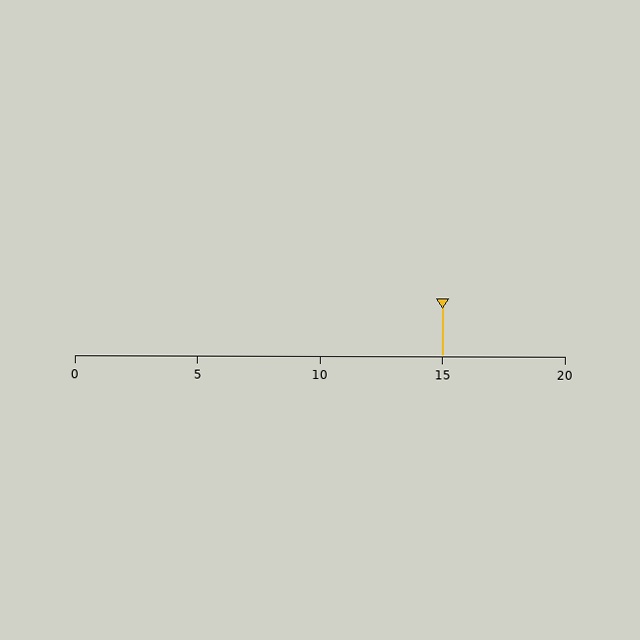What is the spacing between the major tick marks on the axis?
The major ticks are spaced 5 apart.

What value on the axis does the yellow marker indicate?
The marker indicates approximately 15.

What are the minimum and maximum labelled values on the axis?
The axis runs from 0 to 20.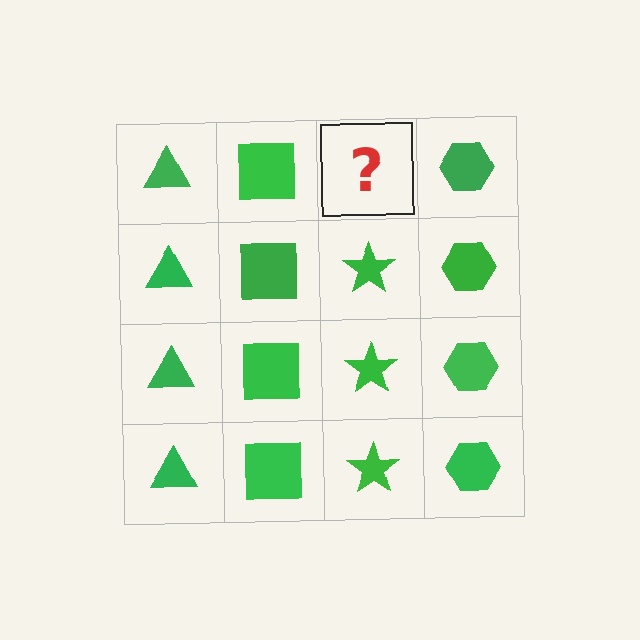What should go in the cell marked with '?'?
The missing cell should contain a green star.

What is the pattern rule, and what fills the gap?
The rule is that each column has a consistent shape. The gap should be filled with a green star.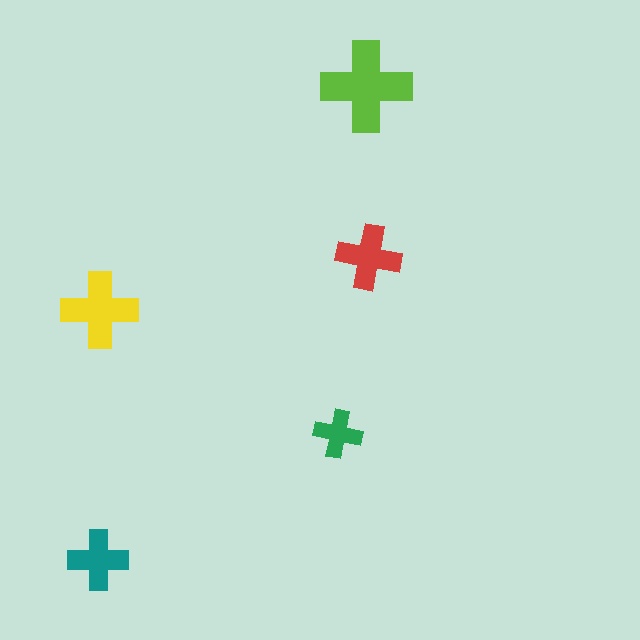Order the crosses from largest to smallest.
the lime one, the yellow one, the red one, the teal one, the green one.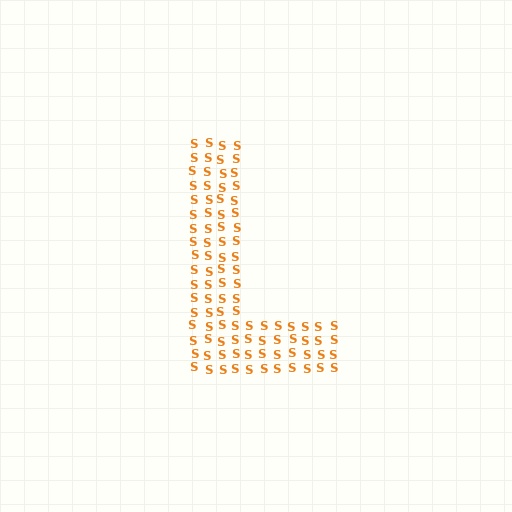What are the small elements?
The small elements are letter S's.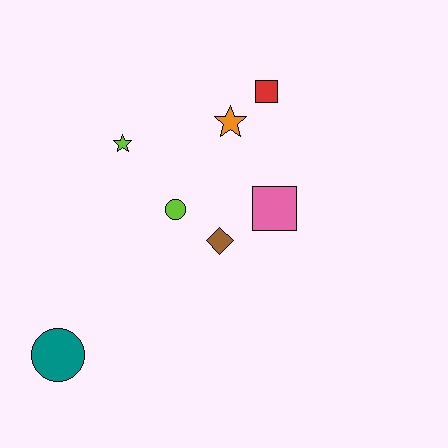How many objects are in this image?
There are 7 objects.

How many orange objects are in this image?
There is 1 orange object.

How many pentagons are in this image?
There are no pentagons.